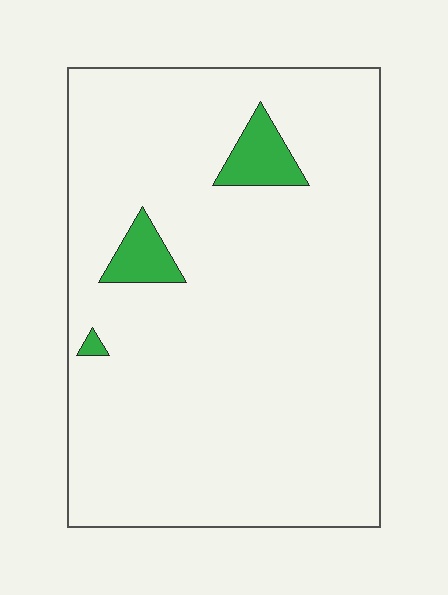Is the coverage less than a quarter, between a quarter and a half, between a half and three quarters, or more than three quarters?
Less than a quarter.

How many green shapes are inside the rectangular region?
3.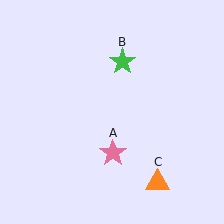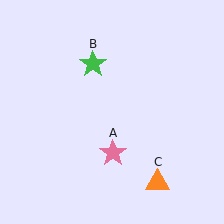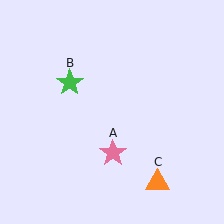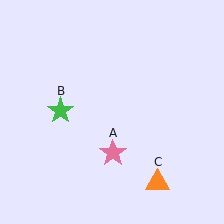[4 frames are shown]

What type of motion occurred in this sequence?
The green star (object B) rotated counterclockwise around the center of the scene.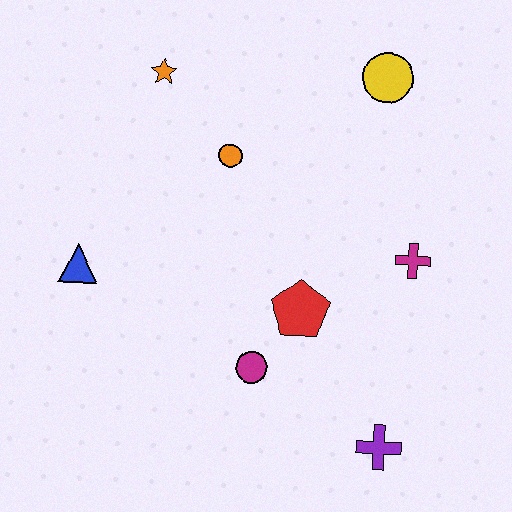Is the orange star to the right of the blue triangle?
Yes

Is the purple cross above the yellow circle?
No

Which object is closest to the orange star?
The orange circle is closest to the orange star.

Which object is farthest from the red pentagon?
The orange star is farthest from the red pentagon.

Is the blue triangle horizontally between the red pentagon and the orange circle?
No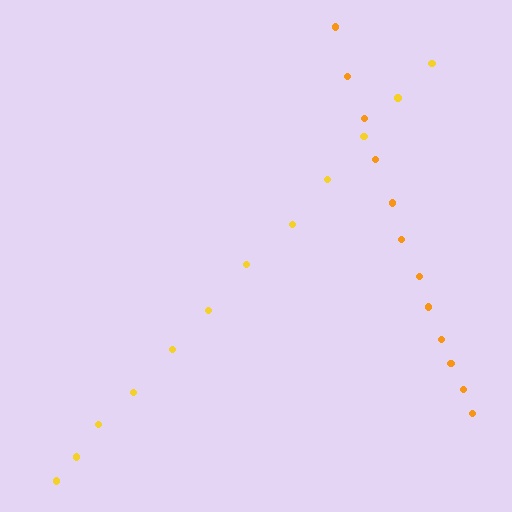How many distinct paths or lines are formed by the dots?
There are 2 distinct paths.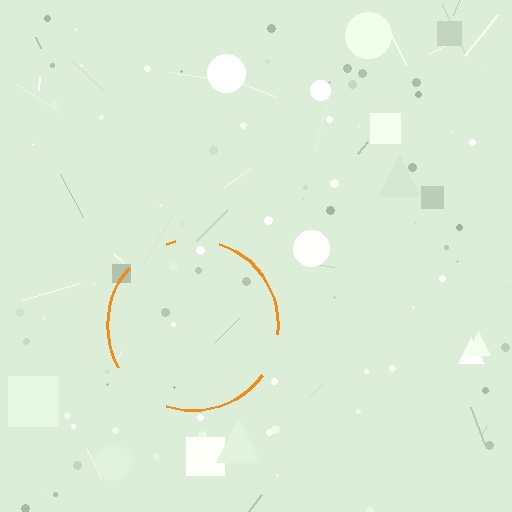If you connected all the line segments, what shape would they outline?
They would outline a circle.